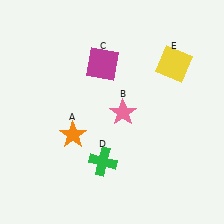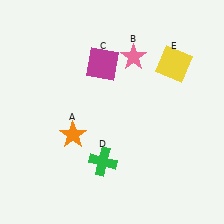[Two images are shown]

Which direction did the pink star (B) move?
The pink star (B) moved up.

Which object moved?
The pink star (B) moved up.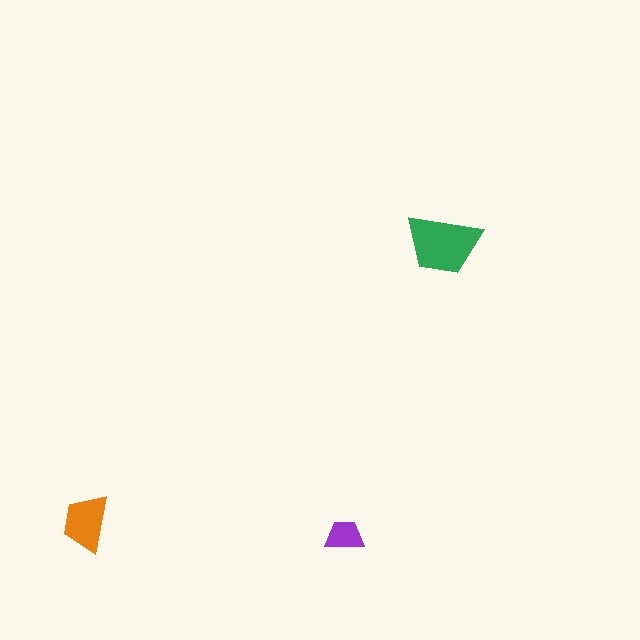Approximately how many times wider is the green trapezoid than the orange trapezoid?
About 1.5 times wider.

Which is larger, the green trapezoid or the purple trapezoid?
The green one.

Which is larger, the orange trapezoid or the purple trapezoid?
The orange one.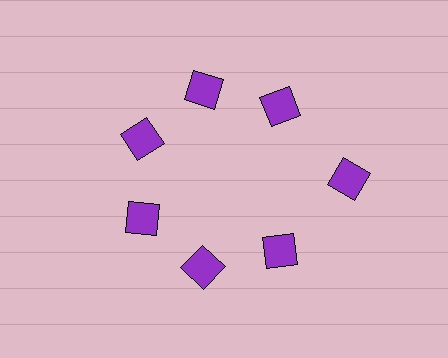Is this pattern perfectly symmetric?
No. The 7 purple diamonds are arranged in a ring, but one element near the 3 o'clock position is pushed outward from the center, breaking the 7-fold rotational symmetry.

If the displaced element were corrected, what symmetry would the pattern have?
It would have 7-fold rotational symmetry — the pattern would map onto itself every 51 degrees.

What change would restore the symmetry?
The symmetry would be restored by moving it inward, back onto the ring so that all 7 diamonds sit at equal angles and equal distance from the center.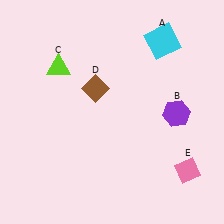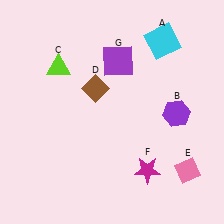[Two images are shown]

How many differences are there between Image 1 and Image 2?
There are 2 differences between the two images.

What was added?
A magenta star (F), a purple square (G) were added in Image 2.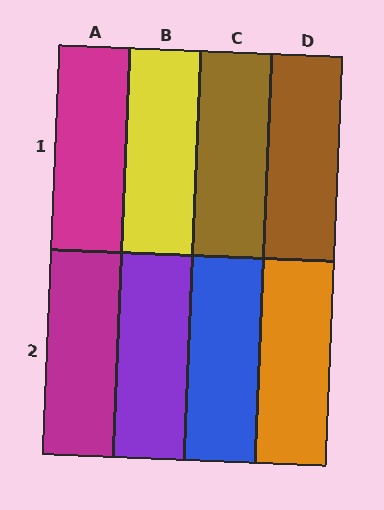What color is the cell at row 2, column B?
Purple.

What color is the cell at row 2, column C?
Blue.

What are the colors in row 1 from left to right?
Magenta, yellow, brown, brown.